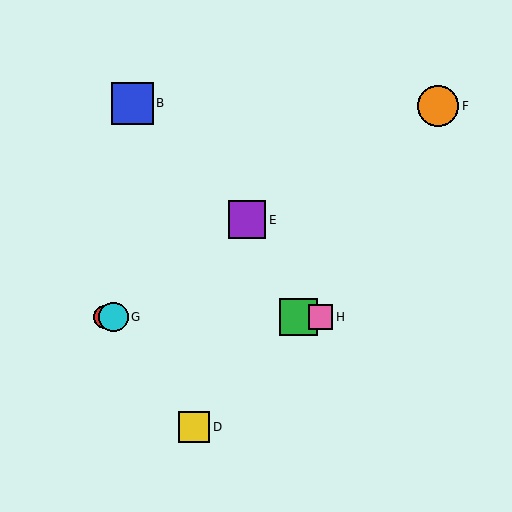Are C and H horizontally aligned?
Yes, both are at y≈317.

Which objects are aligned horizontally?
Objects A, C, G, H are aligned horizontally.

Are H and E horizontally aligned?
No, H is at y≈317 and E is at y≈220.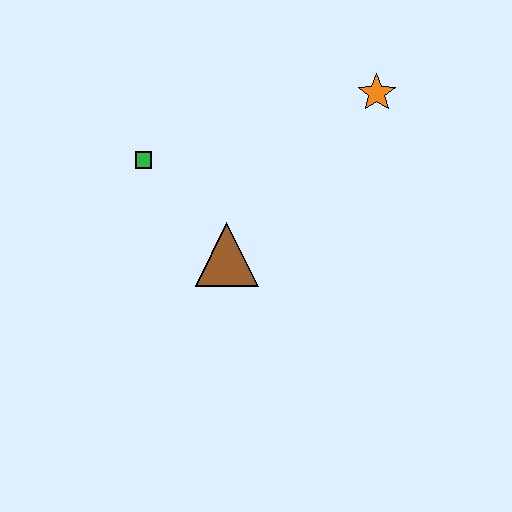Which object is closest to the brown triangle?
The green square is closest to the brown triangle.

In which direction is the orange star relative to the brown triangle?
The orange star is above the brown triangle.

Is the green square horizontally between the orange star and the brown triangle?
No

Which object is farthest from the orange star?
The green square is farthest from the orange star.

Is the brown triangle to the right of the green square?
Yes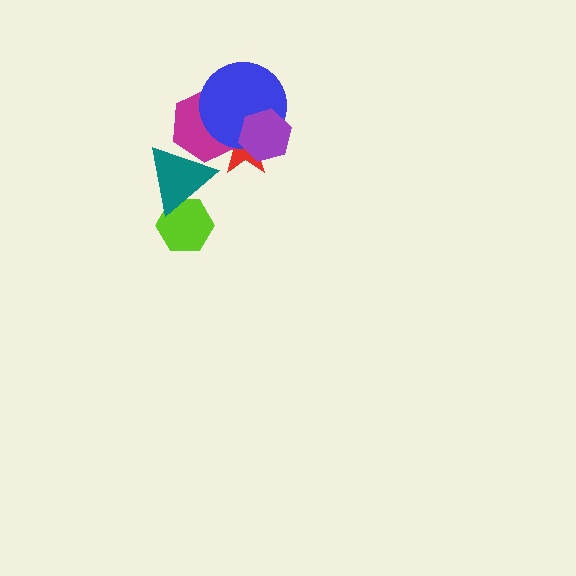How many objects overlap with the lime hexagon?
1 object overlaps with the lime hexagon.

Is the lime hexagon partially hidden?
Yes, it is partially covered by another shape.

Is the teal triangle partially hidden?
Yes, it is partially covered by another shape.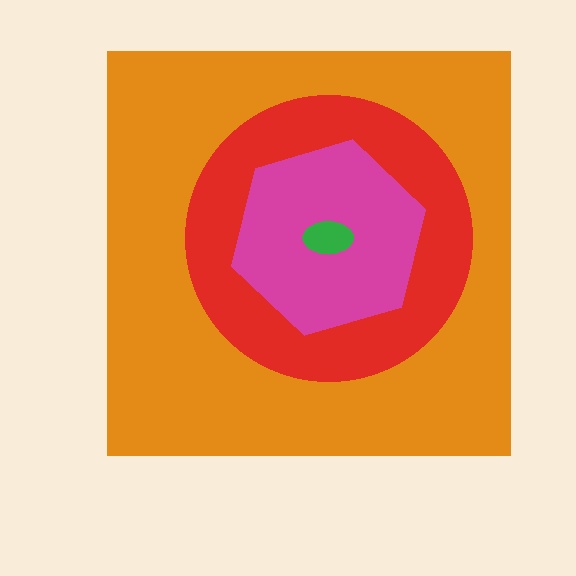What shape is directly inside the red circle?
The magenta hexagon.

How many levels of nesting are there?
4.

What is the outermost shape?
The orange square.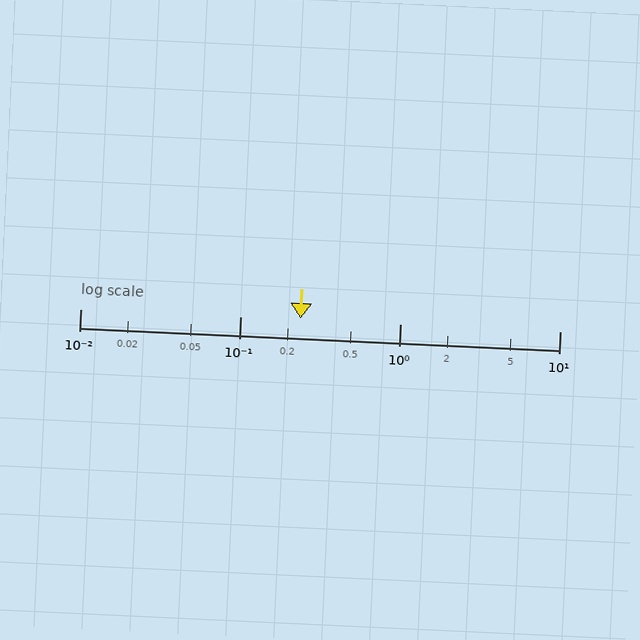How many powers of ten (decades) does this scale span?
The scale spans 3 decades, from 0.01 to 10.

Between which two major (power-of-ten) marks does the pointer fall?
The pointer is between 0.1 and 1.